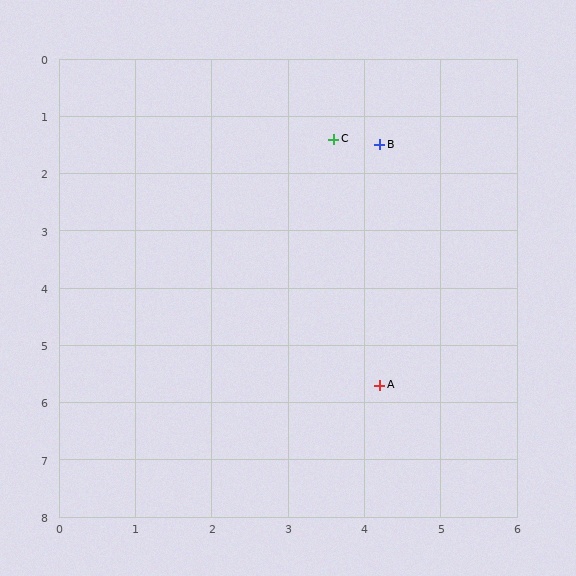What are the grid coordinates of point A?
Point A is at approximately (4.2, 5.7).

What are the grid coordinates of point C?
Point C is at approximately (3.6, 1.4).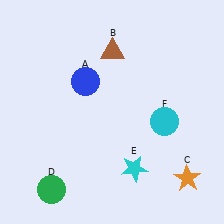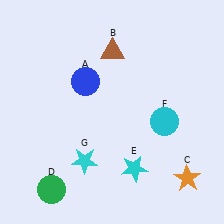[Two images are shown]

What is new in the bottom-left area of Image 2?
A cyan star (G) was added in the bottom-left area of Image 2.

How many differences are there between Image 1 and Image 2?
There is 1 difference between the two images.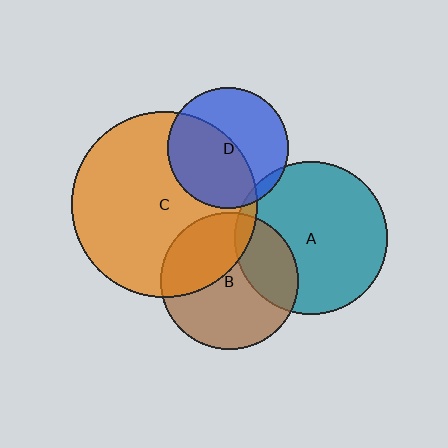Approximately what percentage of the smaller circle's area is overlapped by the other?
Approximately 5%.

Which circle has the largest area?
Circle C (orange).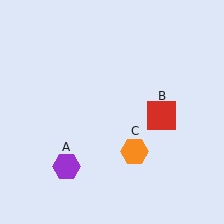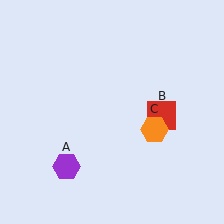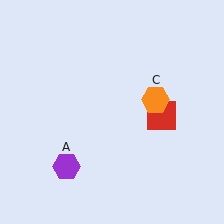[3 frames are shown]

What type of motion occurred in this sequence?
The orange hexagon (object C) rotated counterclockwise around the center of the scene.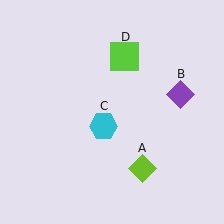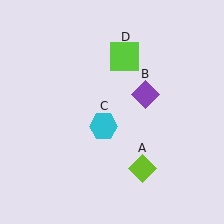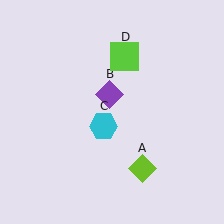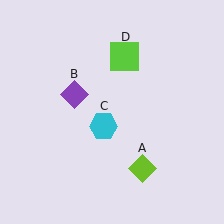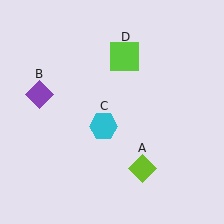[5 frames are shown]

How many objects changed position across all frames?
1 object changed position: purple diamond (object B).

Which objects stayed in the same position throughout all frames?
Lime diamond (object A) and cyan hexagon (object C) and lime square (object D) remained stationary.